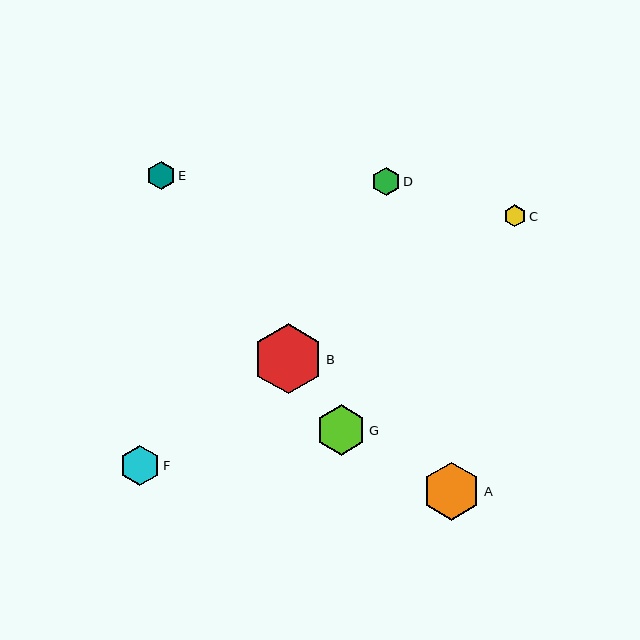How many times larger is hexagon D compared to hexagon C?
Hexagon D is approximately 1.3 times the size of hexagon C.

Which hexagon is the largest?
Hexagon B is the largest with a size of approximately 70 pixels.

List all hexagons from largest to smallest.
From largest to smallest: B, A, G, F, D, E, C.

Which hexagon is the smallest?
Hexagon C is the smallest with a size of approximately 22 pixels.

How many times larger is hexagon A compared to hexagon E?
Hexagon A is approximately 2.1 times the size of hexagon E.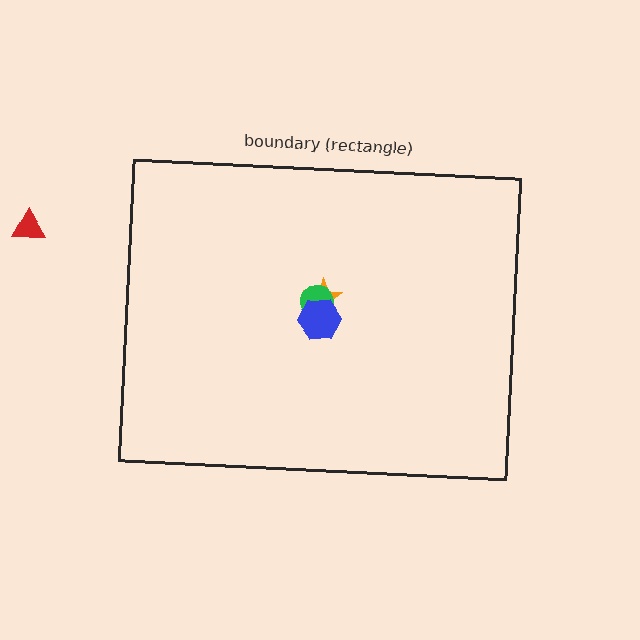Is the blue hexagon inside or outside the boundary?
Inside.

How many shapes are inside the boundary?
3 inside, 1 outside.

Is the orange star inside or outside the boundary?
Inside.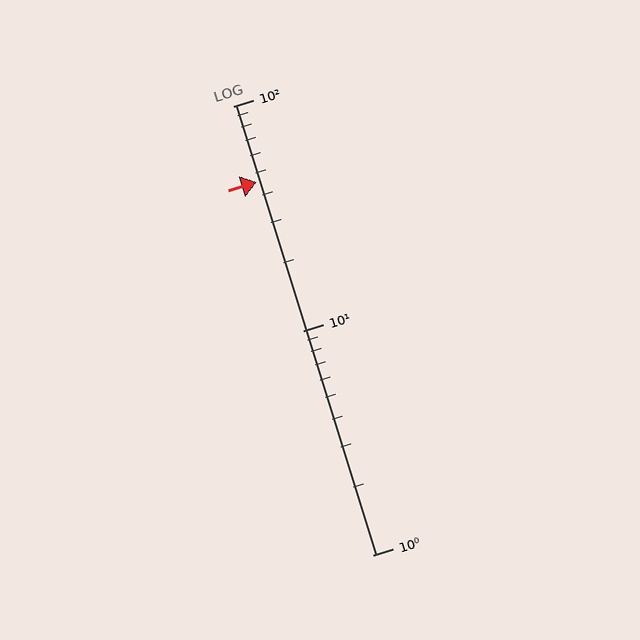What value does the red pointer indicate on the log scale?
The pointer indicates approximately 46.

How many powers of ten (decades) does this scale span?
The scale spans 2 decades, from 1 to 100.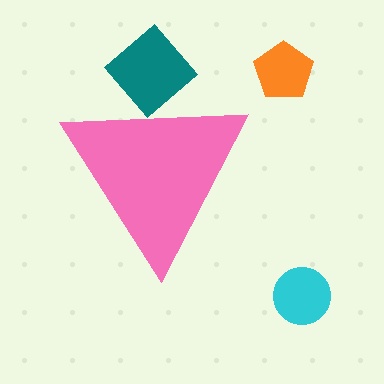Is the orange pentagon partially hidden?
No, the orange pentagon is fully visible.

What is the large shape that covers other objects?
A pink triangle.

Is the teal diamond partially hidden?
Yes, the teal diamond is partially hidden behind the pink triangle.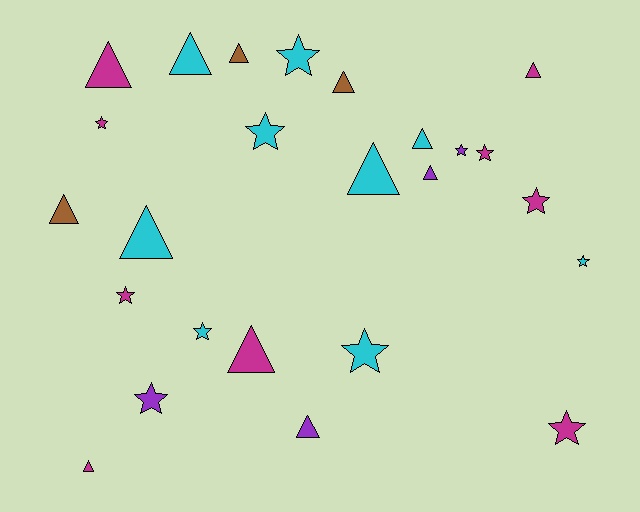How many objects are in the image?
There are 25 objects.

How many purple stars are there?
There are 2 purple stars.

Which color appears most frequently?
Magenta, with 9 objects.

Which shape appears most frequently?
Triangle, with 13 objects.